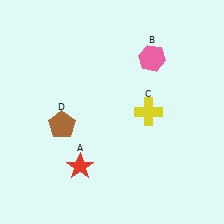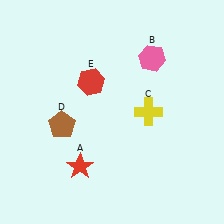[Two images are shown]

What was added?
A red hexagon (E) was added in Image 2.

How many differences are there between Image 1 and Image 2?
There is 1 difference between the two images.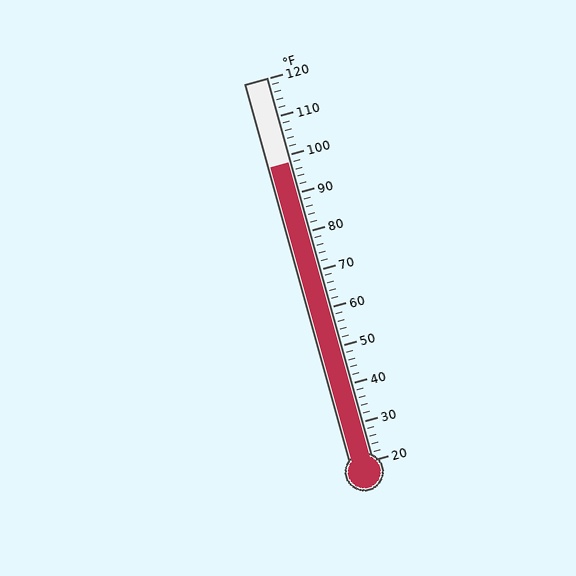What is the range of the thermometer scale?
The thermometer scale ranges from 20°F to 120°F.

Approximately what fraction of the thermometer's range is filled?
The thermometer is filled to approximately 80% of its range.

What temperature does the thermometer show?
The thermometer shows approximately 98°F.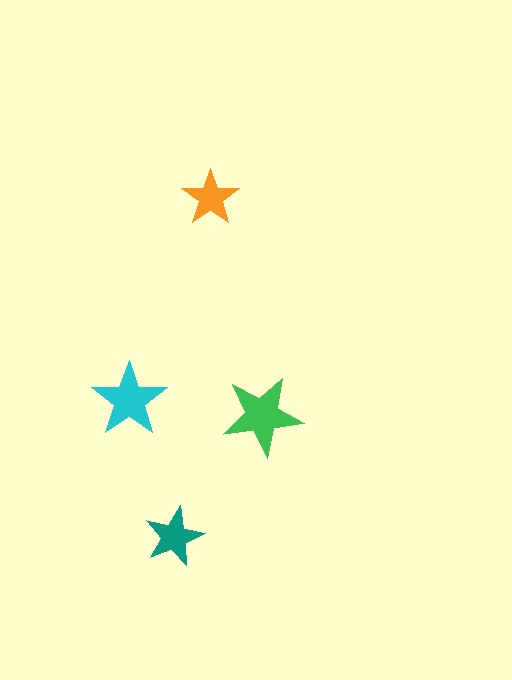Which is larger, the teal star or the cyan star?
The cyan one.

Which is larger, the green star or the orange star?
The green one.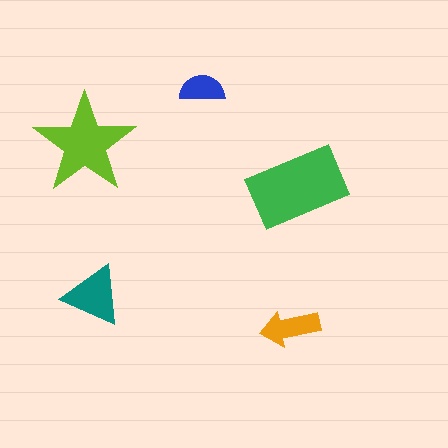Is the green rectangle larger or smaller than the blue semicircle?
Larger.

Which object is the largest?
The green rectangle.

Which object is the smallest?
The blue semicircle.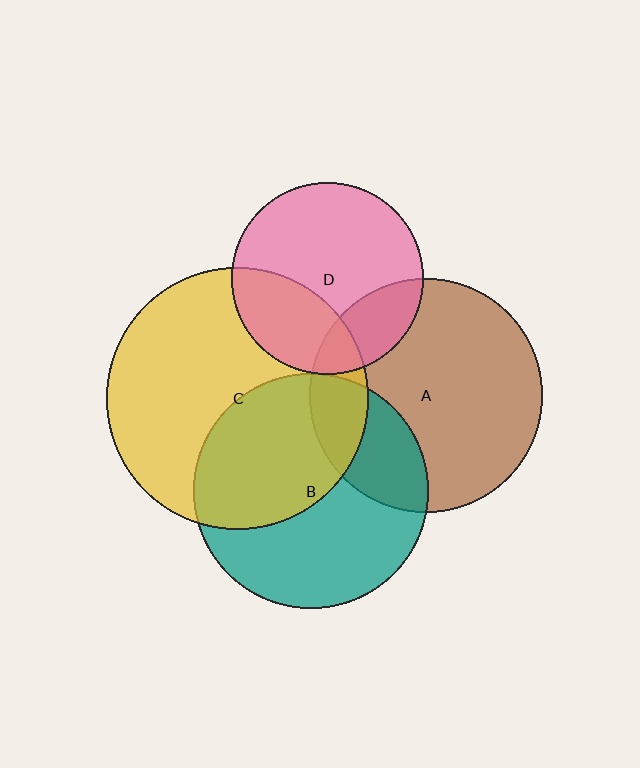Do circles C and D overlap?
Yes.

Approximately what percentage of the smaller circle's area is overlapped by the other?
Approximately 30%.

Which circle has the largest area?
Circle C (yellow).